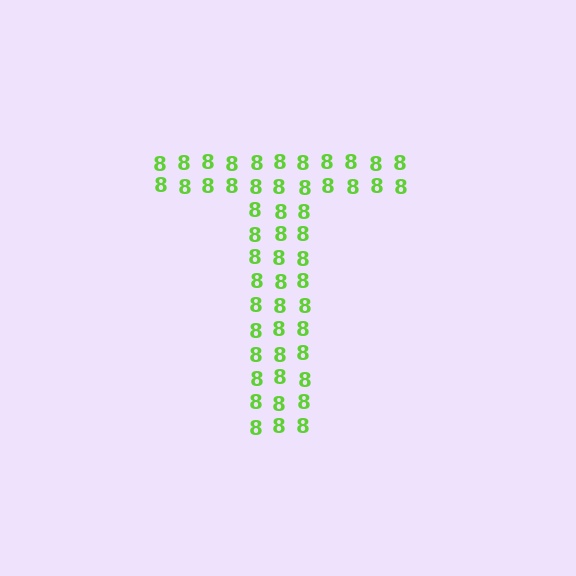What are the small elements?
The small elements are digit 8's.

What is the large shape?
The large shape is the letter T.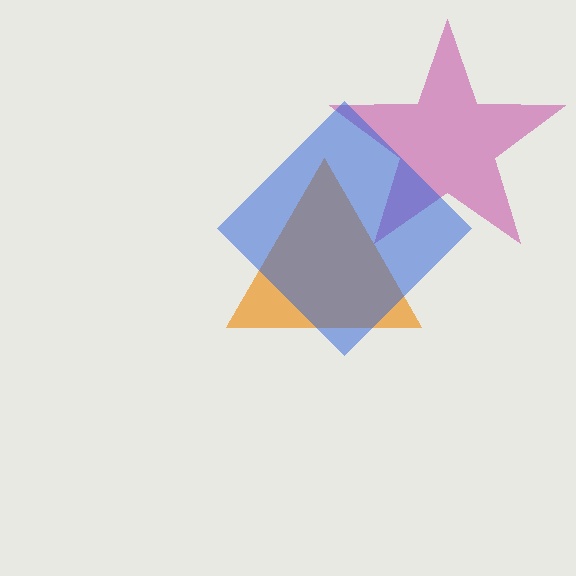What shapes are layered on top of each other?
The layered shapes are: a magenta star, an orange triangle, a blue diamond.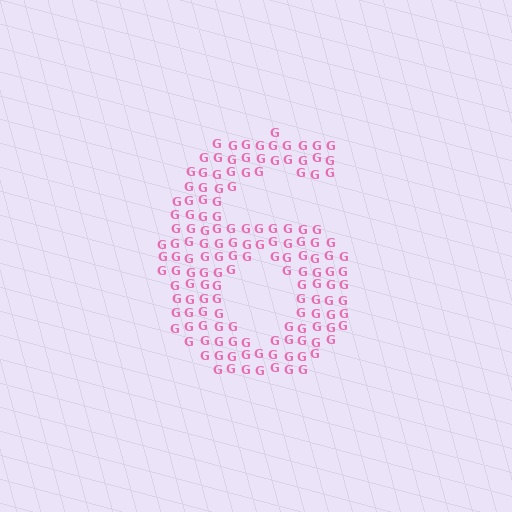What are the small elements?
The small elements are letter G's.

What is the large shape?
The large shape is the digit 6.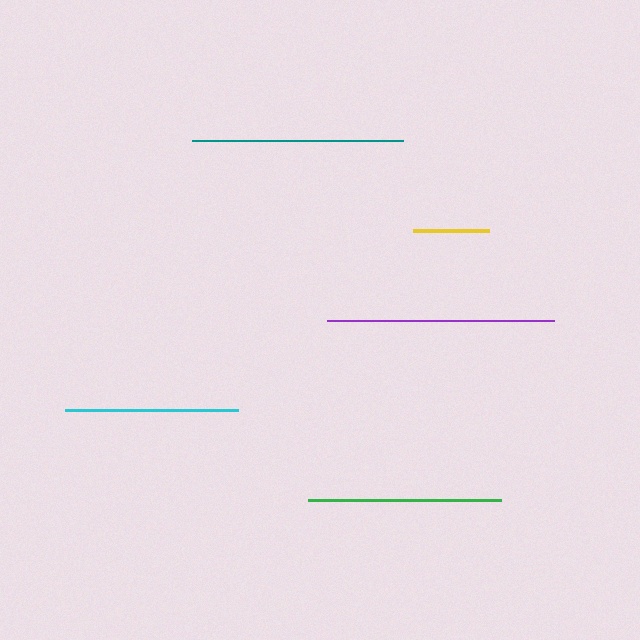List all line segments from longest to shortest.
From longest to shortest: purple, teal, green, cyan, yellow.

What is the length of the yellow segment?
The yellow segment is approximately 76 pixels long.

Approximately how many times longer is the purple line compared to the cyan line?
The purple line is approximately 1.3 times the length of the cyan line.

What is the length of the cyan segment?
The cyan segment is approximately 174 pixels long.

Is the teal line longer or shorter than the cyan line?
The teal line is longer than the cyan line.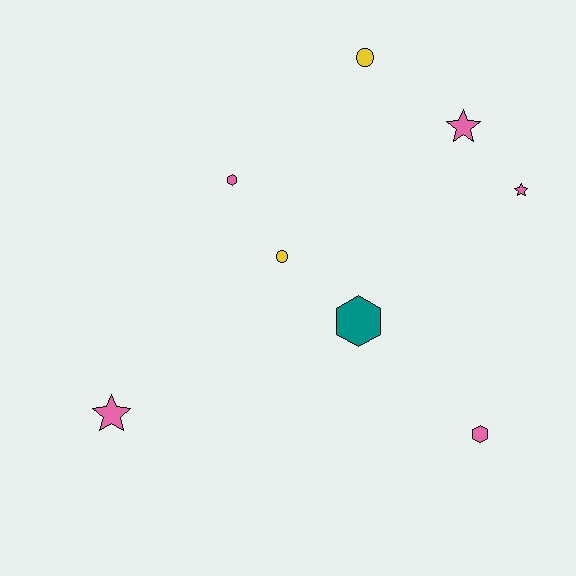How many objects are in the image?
There are 8 objects.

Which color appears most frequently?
Pink, with 5 objects.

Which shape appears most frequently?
Hexagon, with 3 objects.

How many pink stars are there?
There are 3 pink stars.